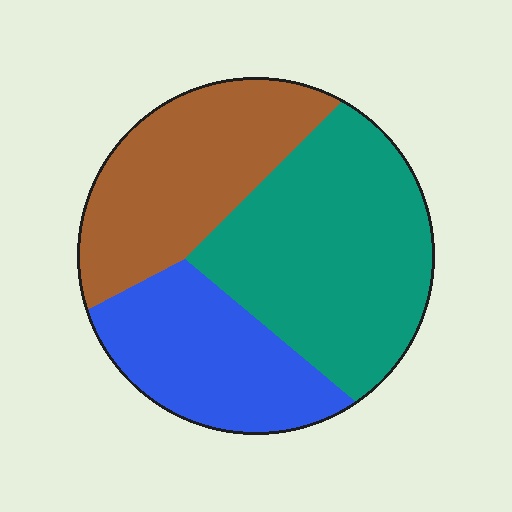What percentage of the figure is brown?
Brown takes up about one third (1/3) of the figure.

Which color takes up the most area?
Teal, at roughly 45%.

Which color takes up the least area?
Blue, at roughly 25%.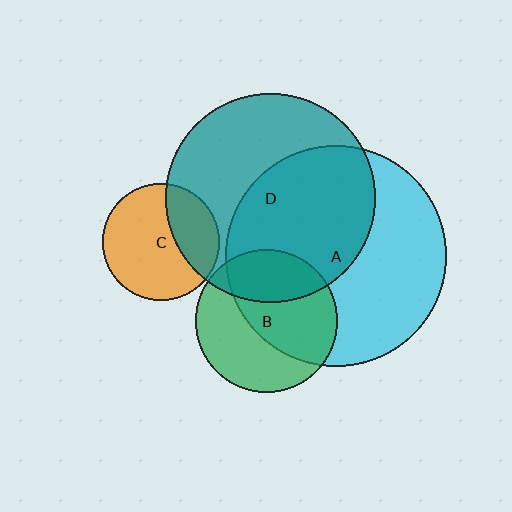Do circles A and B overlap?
Yes.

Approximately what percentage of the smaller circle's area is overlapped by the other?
Approximately 55%.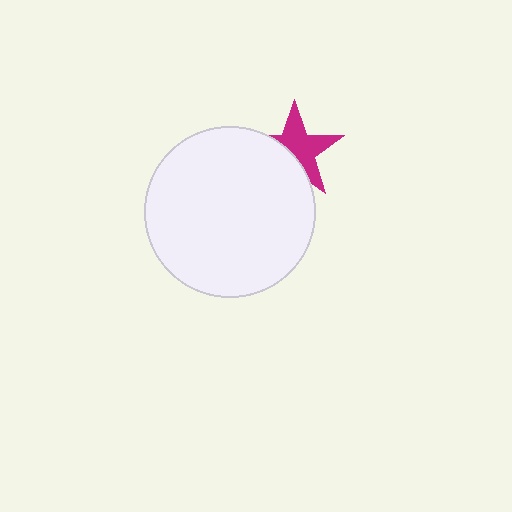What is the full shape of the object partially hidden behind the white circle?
The partially hidden object is a magenta star.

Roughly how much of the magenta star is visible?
About half of it is visible (roughly 59%).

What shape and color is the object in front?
The object in front is a white circle.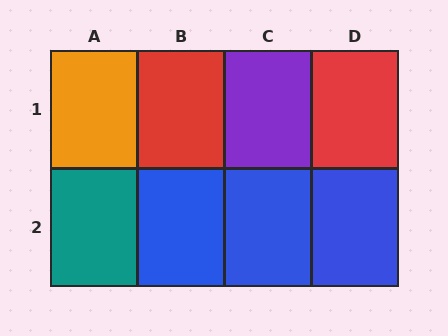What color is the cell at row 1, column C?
Purple.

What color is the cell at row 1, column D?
Red.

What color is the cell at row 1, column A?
Orange.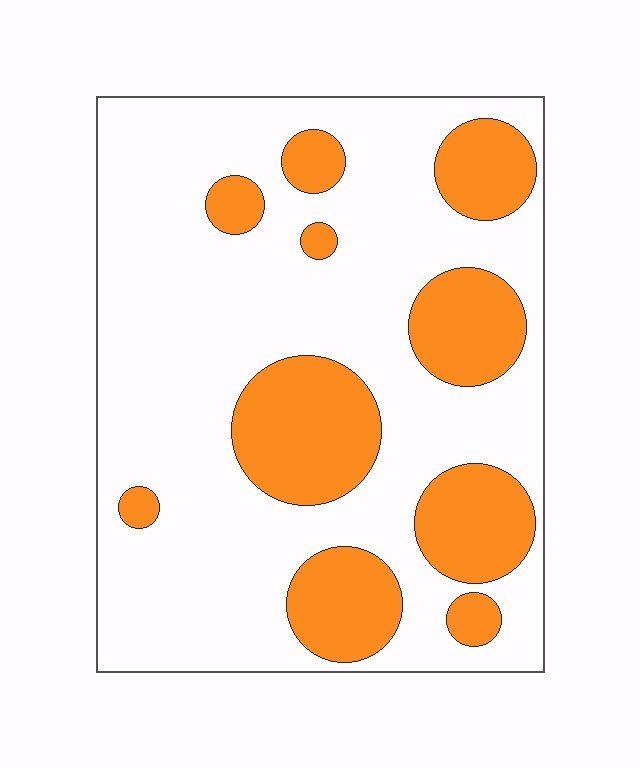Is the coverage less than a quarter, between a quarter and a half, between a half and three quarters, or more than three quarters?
Between a quarter and a half.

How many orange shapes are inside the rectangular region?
10.